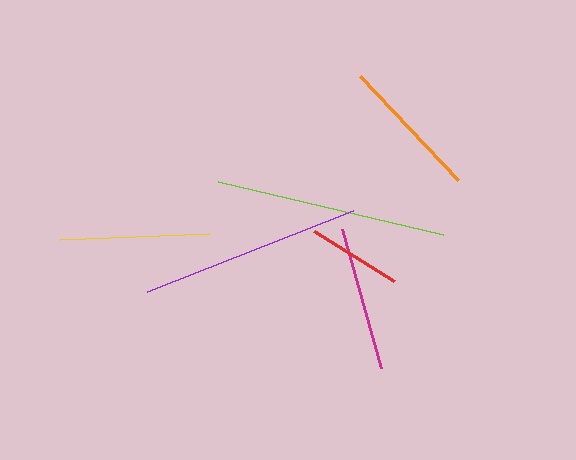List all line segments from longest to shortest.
From longest to shortest: lime, purple, yellow, magenta, orange, red.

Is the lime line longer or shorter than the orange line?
The lime line is longer than the orange line.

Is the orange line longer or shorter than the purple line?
The purple line is longer than the orange line.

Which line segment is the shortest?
The red line is the shortest at approximately 94 pixels.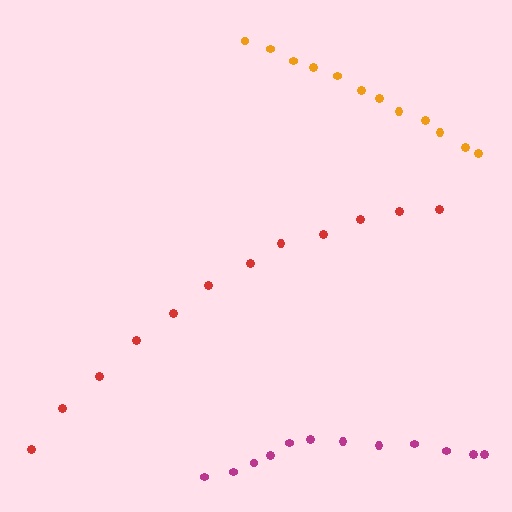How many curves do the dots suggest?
There are 3 distinct paths.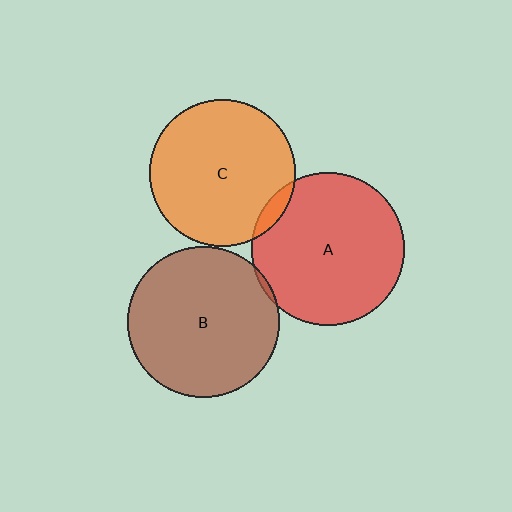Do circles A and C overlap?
Yes.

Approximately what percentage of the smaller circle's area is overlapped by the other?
Approximately 5%.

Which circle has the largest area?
Circle A (red).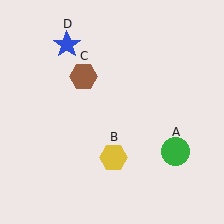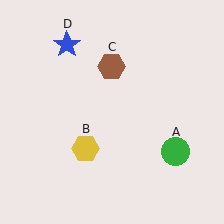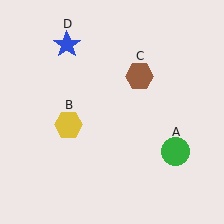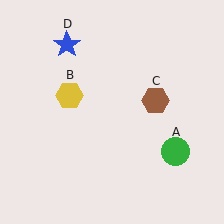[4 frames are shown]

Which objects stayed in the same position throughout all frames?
Green circle (object A) and blue star (object D) remained stationary.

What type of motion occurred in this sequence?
The yellow hexagon (object B), brown hexagon (object C) rotated clockwise around the center of the scene.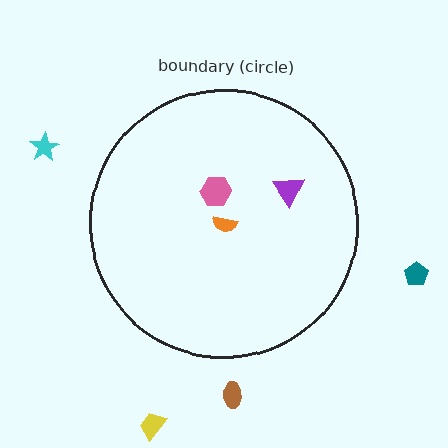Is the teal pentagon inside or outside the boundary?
Outside.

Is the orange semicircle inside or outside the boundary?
Inside.